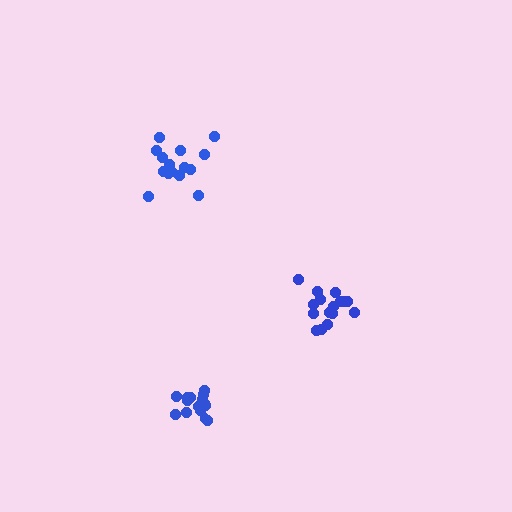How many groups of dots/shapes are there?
There are 3 groups.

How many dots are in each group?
Group 1: 16 dots, Group 2: 17 dots, Group 3: 16 dots (49 total).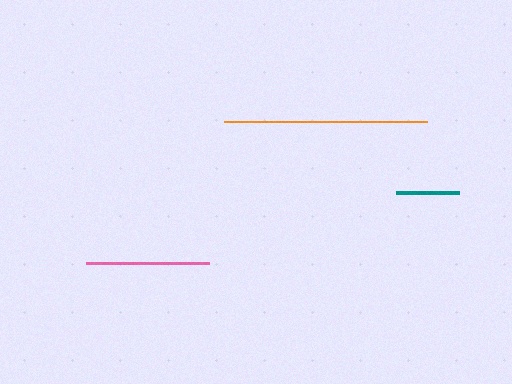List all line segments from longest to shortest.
From longest to shortest: orange, pink, teal.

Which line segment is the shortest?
The teal line is the shortest at approximately 63 pixels.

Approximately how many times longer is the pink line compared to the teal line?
The pink line is approximately 2.0 times the length of the teal line.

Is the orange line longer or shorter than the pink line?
The orange line is longer than the pink line.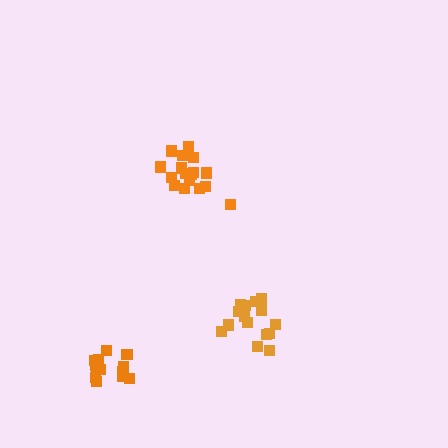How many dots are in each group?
Group 1: 17 dots, Group 2: 18 dots, Group 3: 14 dots (49 total).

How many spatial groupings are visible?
There are 3 spatial groupings.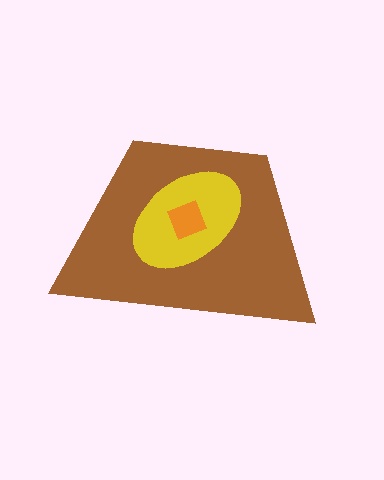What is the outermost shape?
The brown trapezoid.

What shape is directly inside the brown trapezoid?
The yellow ellipse.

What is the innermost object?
The orange square.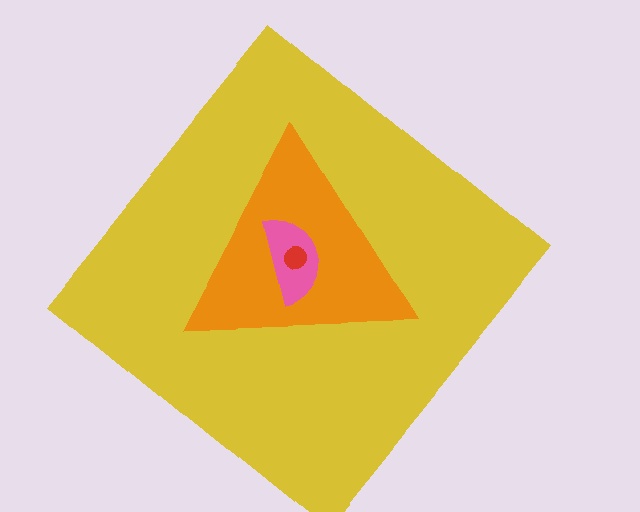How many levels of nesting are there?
4.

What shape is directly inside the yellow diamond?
The orange triangle.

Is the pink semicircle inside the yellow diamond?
Yes.